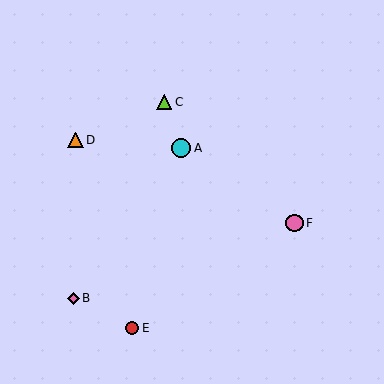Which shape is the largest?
The cyan circle (labeled A) is the largest.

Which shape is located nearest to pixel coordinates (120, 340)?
The red circle (labeled E) at (132, 328) is nearest to that location.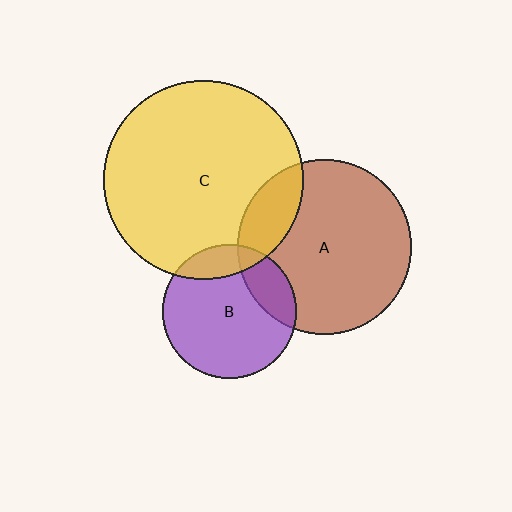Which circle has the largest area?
Circle C (yellow).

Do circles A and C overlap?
Yes.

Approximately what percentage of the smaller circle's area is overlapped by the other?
Approximately 20%.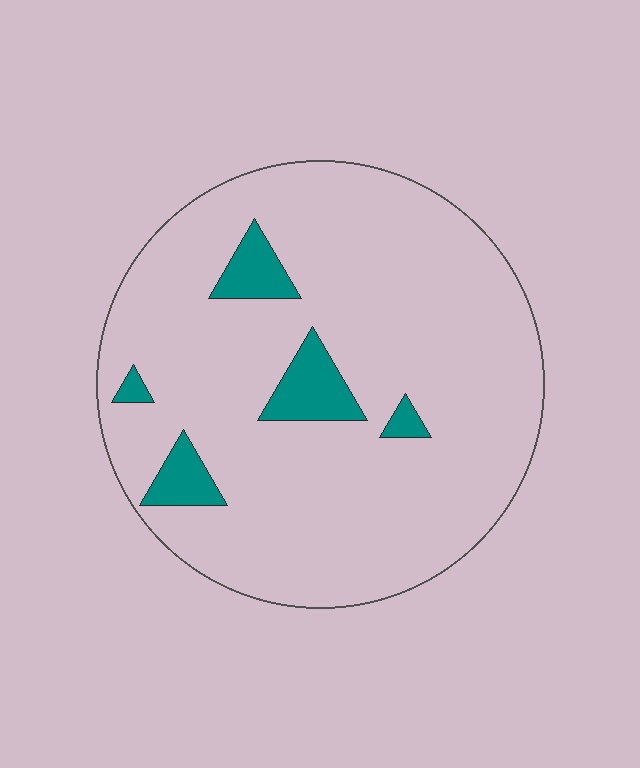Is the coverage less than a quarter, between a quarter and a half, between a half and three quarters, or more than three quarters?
Less than a quarter.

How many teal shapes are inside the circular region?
5.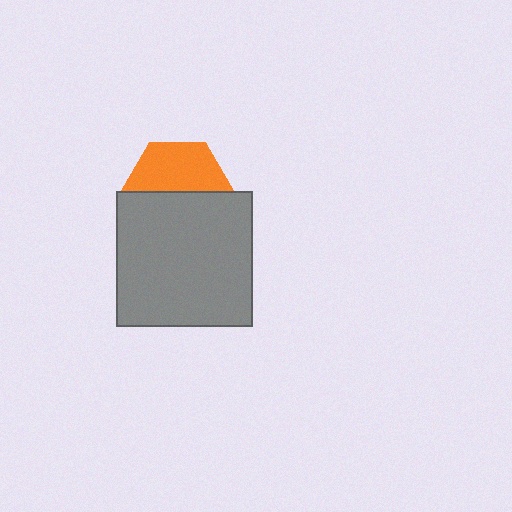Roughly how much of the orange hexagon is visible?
About half of it is visible (roughly 51%).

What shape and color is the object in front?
The object in front is a gray square.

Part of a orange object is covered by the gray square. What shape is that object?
It is a hexagon.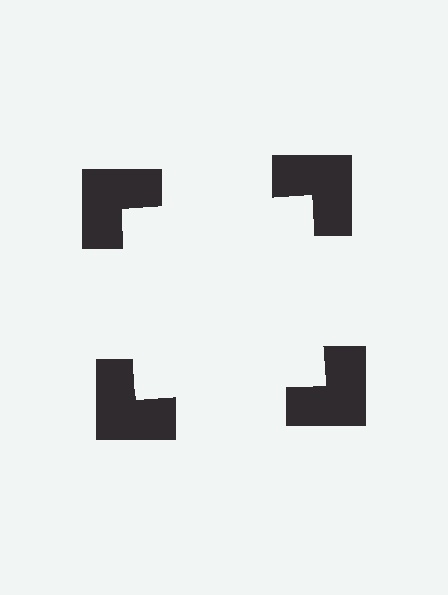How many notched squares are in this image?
There are 4 — one at each vertex of the illusory square.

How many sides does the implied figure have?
4 sides.